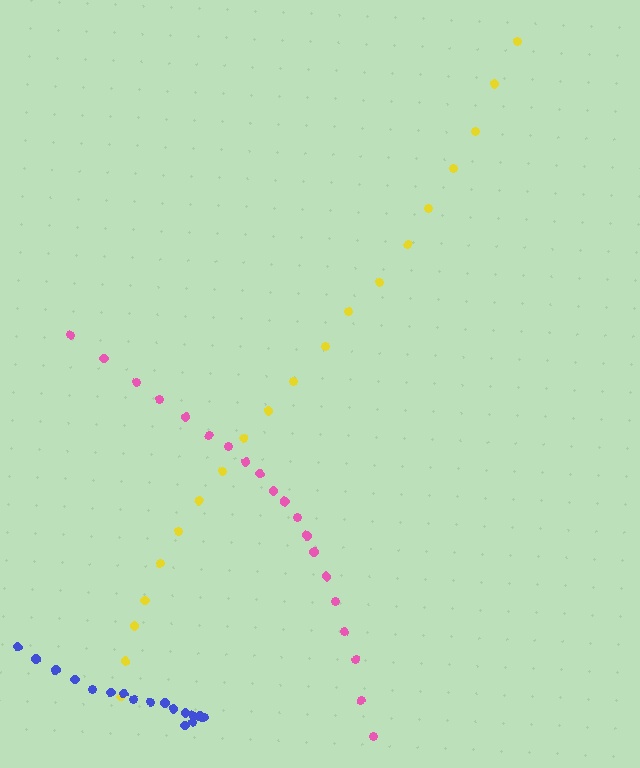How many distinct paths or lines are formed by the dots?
There are 3 distinct paths.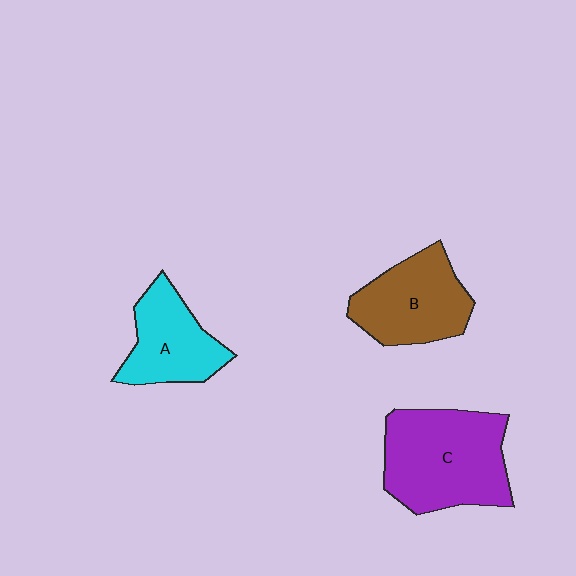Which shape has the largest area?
Shape C (purple).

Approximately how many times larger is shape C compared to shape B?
Approximately 1.4 times.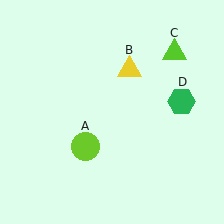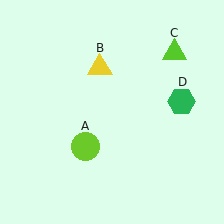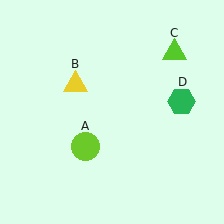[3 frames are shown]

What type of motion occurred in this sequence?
The yellow triangle (object B) rotated counterclockwise around the center of the scene.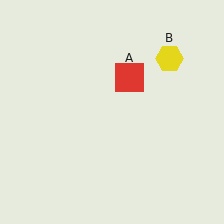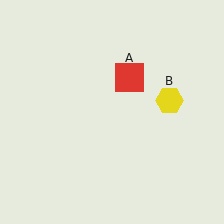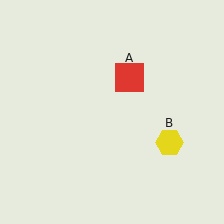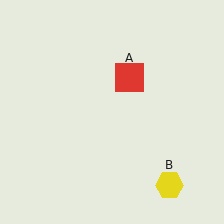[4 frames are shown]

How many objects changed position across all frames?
1 object changed position: yellow hexagon (object B).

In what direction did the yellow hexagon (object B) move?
The yellow hexagon (object B) moved down.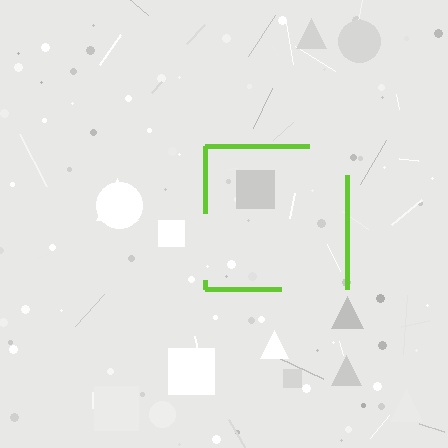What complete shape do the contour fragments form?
The contour fragments form a square.